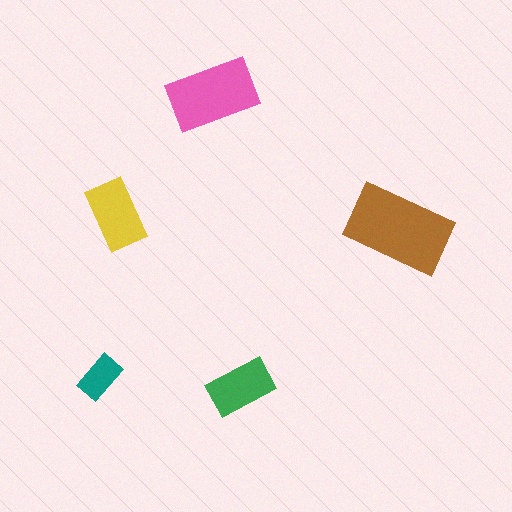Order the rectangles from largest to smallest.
the brown one, the pink one, the yellow one, the green one, the teal one.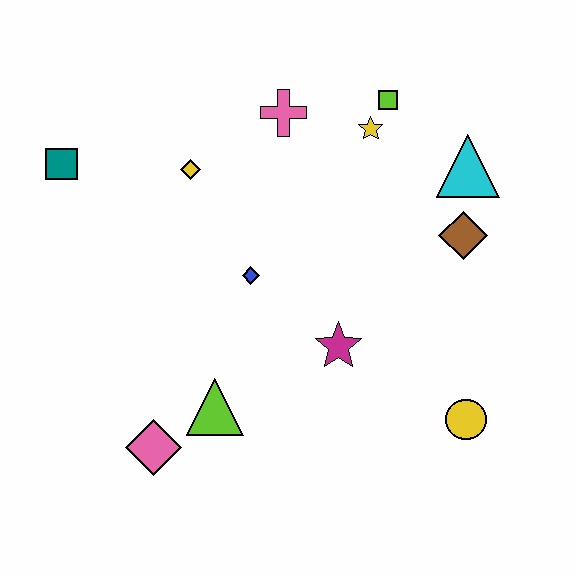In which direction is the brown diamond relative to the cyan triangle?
The brown diamond is below the cyan triangle.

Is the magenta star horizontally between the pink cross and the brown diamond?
Yes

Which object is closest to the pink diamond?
The lime triangle is closest to the pink diamond.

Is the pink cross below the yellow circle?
No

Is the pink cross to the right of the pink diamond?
Yes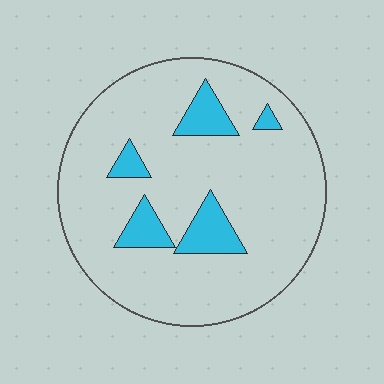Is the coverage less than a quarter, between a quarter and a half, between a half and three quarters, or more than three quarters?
Less than a quarter.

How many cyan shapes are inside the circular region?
5.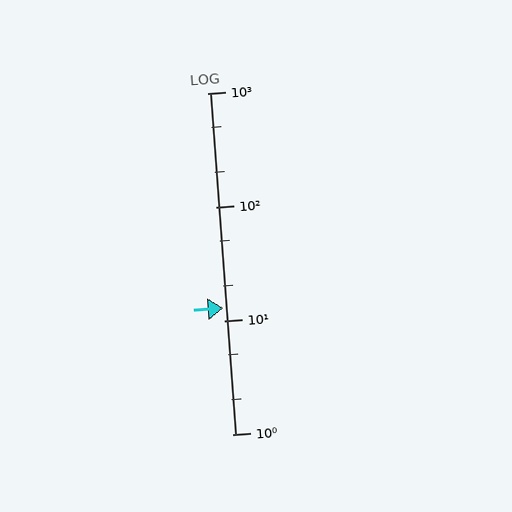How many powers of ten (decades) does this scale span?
The scale spans 3 decades, from 1 to 1000.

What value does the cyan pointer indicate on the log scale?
The pointer indicates approximately 13.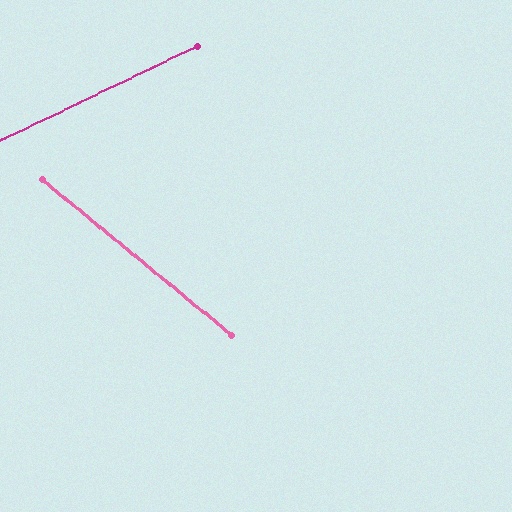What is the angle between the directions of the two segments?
Approximately 65 degrees.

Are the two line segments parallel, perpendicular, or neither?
Neither parallel nor perpendicular — they differ by about 65°.